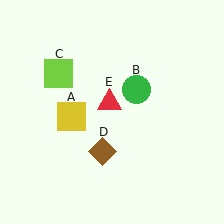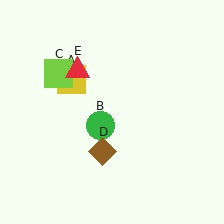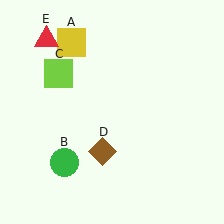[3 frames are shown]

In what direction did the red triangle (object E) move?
The red triangle (object E) moved up and to the left.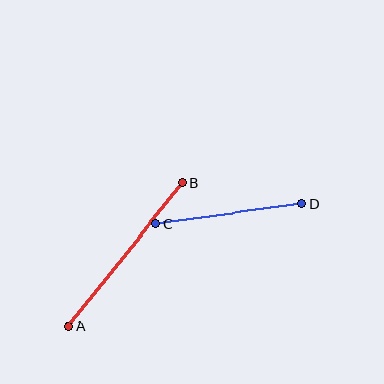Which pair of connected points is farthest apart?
Points A and B are farthest apart.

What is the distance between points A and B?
The distance is approximately 183 pixels.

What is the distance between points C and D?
The distance is approximately 147 pixels.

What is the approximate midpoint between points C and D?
The midpoint is at approximately (229, 214) pixels.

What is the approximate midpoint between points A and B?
The midpoint is at approximately (125, 255) pixels.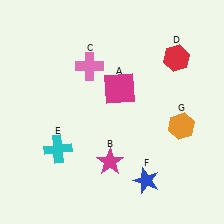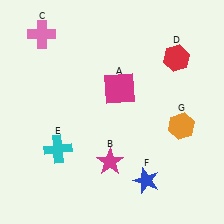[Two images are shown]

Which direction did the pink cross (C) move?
The pink cross (C) moved left.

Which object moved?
The pink cross (C) moved left.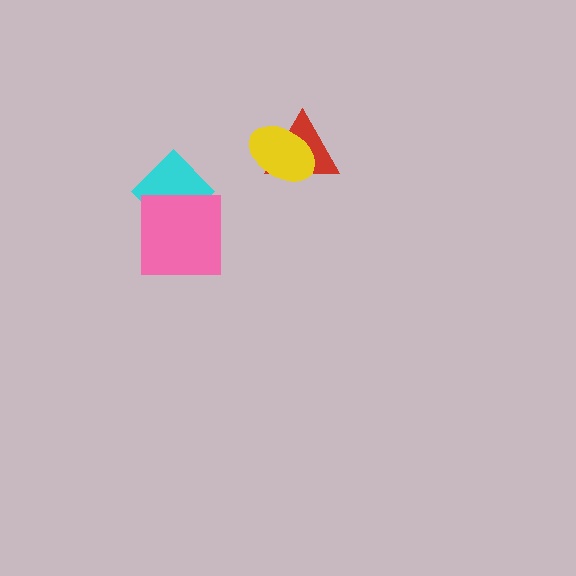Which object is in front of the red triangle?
The yellow ellipse is in front of the red triangle.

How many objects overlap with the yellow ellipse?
1 object overlaps with the yellow ellipse.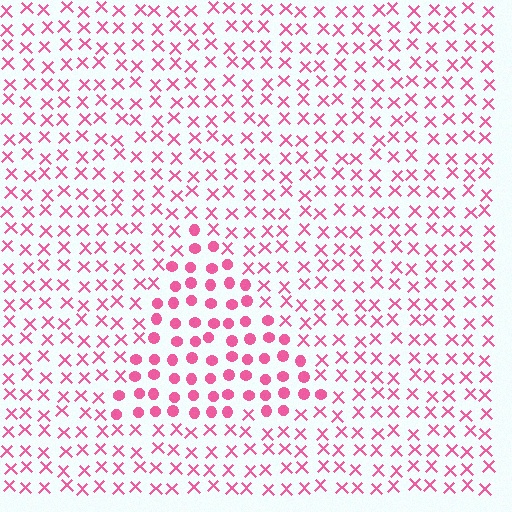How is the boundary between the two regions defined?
The boundary is defined by a change in element shape: circles inside vs. X marks outside. All elements share the same color and spacing.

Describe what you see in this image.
The image is filled with small pink elements arranged in a uniform grid. A triangle-shaped region contains circles, while the surrounding area contains X marks. The boundary is defined purely by the change in element shape.